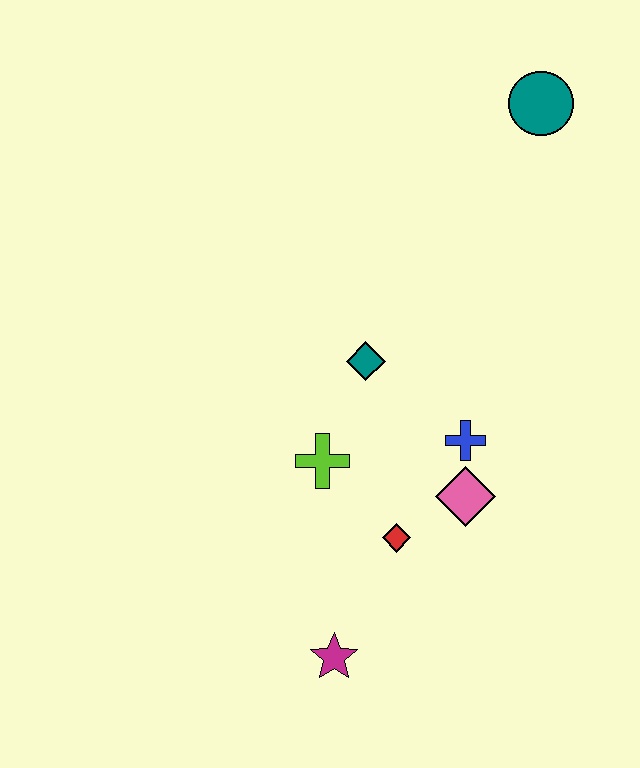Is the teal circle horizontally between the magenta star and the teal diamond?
No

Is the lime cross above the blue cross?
No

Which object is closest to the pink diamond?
The blue cross is closest to the pink diamond.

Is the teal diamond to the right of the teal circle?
No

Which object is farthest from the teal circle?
The magenta star is farthest from the teal circle.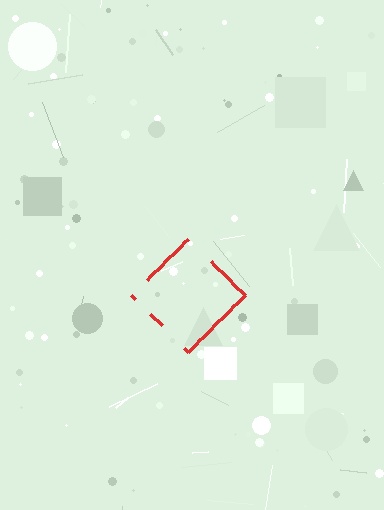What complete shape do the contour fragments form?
The contour fragments form a diamond.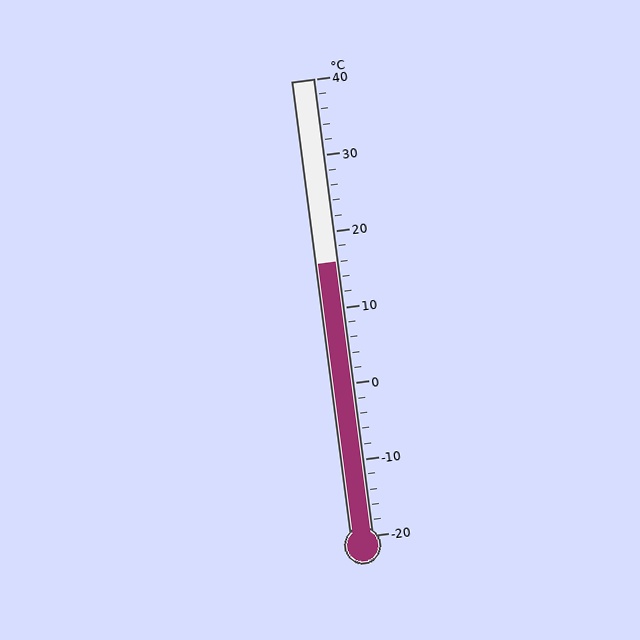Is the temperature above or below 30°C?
The temperature is below 30°C.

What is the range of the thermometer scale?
The thermometer scale ranges from -20°C to 40°C.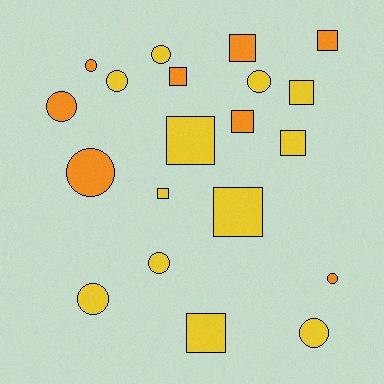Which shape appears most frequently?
Square, with 10 objects.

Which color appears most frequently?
Yellow, with 12 objects.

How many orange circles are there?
There are 4 orange circles.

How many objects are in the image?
There are 20 objects.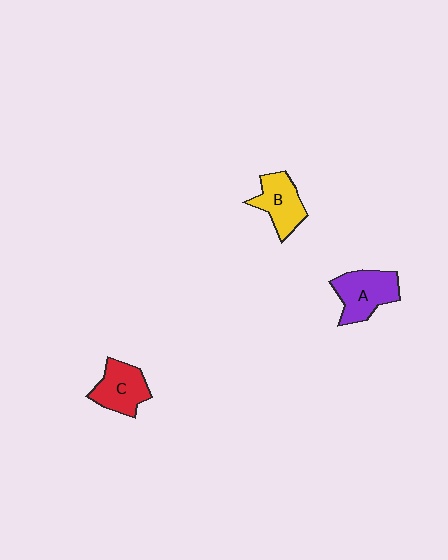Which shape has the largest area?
Shape A (purple).